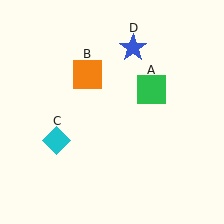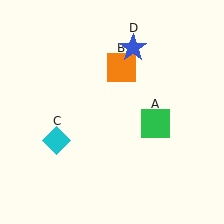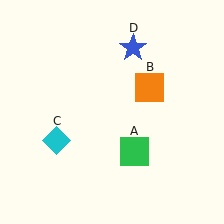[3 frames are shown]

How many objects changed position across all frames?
2 objects changed position: green square (object A), orange square (object B).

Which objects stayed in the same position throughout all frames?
Cyan diamond (object C) and blue star (object D) remained stationary.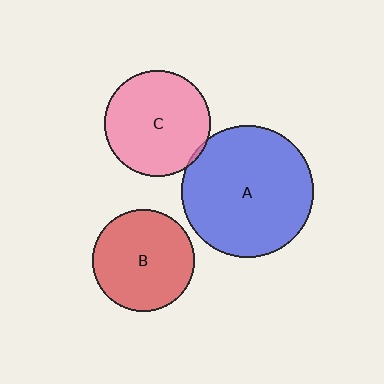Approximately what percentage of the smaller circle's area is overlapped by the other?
Approximately 5%.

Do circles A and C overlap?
Yes.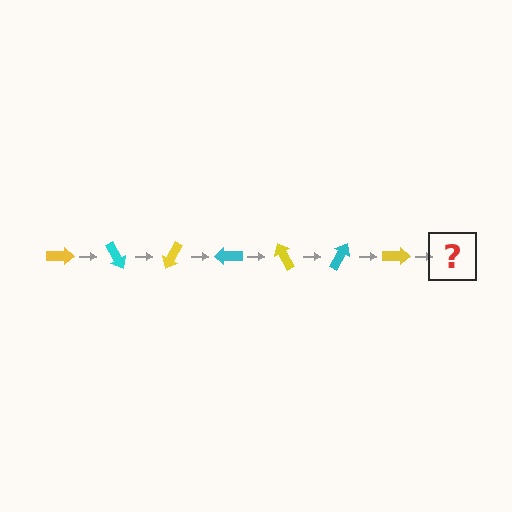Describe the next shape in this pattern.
It should be a cyan arrow, rotated 420 degrees from the start.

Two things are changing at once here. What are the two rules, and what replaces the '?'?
The two rules are that it rotates 60 degrees each step and the color cycles through yellow and cyan. The '?' should be a cyan arrow, rotated 420 degrees from the start.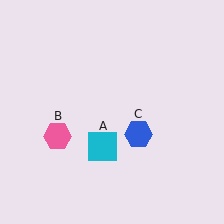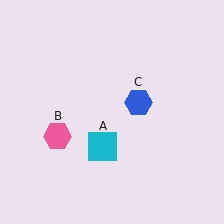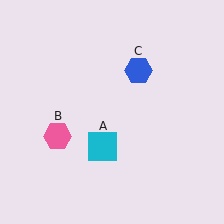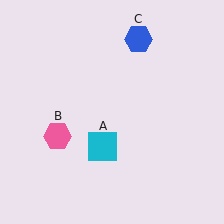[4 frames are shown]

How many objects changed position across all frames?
1 object changed position: blue hexagon (object C).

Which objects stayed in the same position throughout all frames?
Cyan square (object A) and pink hexagon (object B) remained stationary.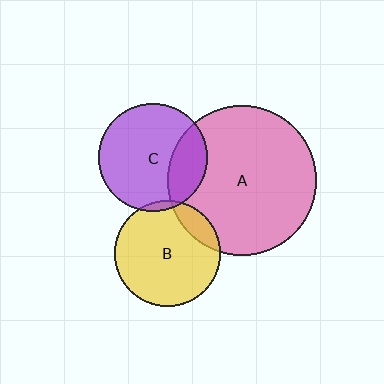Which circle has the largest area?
Circle A (pink).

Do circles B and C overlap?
Yes.